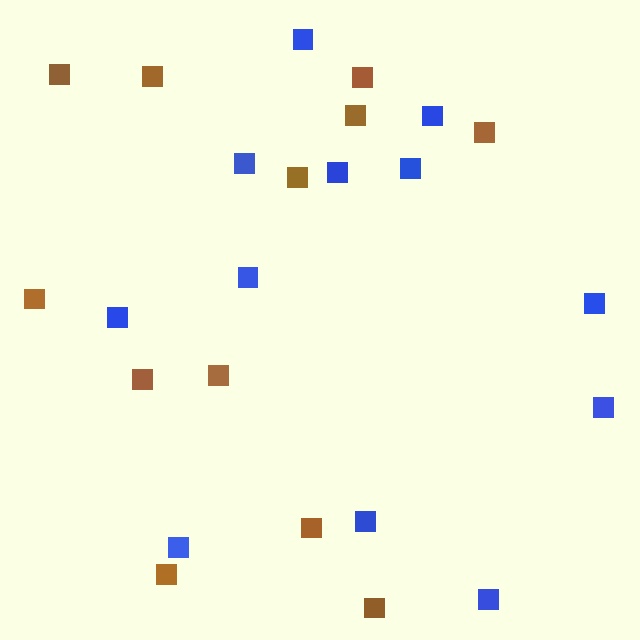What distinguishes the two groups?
There are 2 groups: one group of brown squares (12) and one group of blue squares (12).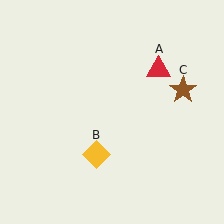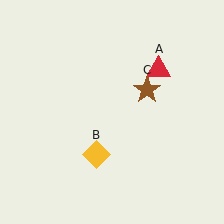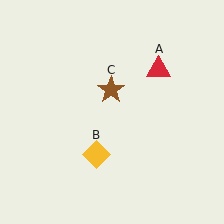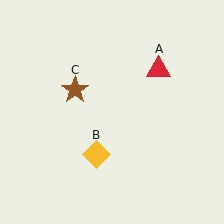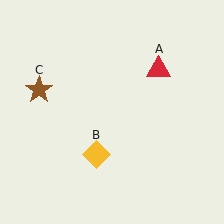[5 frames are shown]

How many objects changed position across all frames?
1 object changed position: brown star (object C).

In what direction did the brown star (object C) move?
The brown star (object C) moved left.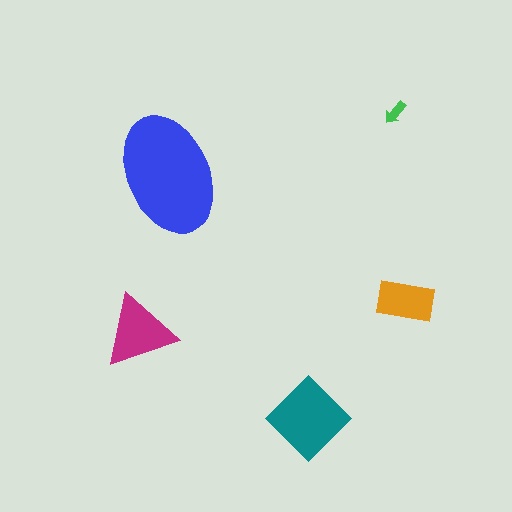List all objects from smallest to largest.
The green arrow, the orange rectangle, the magenta triangle, the teal diamond, the blue ellipse.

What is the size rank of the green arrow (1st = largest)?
5th.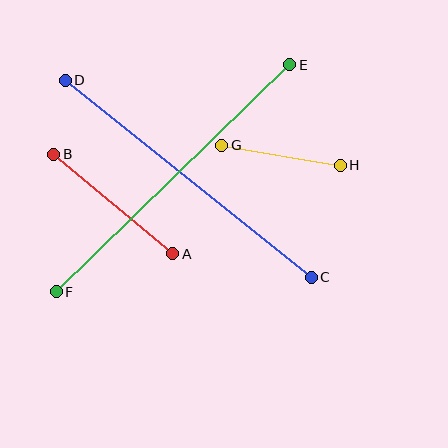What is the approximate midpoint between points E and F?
The midpoint is at approximately (173, 178) pixels.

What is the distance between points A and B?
The distance is approximately 155 pixels.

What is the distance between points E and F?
The distance is approximately 326 pixels.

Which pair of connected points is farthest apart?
Points E and F are farthest apart.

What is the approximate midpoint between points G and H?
The midpoint is at approximately (281, 155) pixels.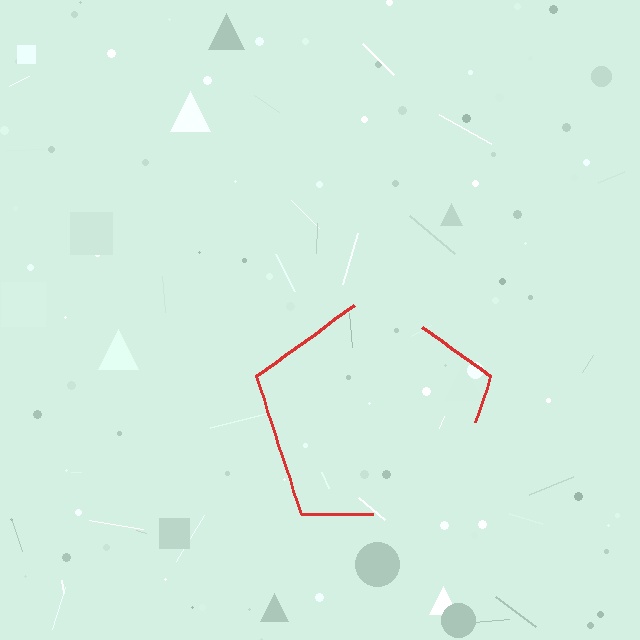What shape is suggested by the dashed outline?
The dashed outline suggests a pentagon.